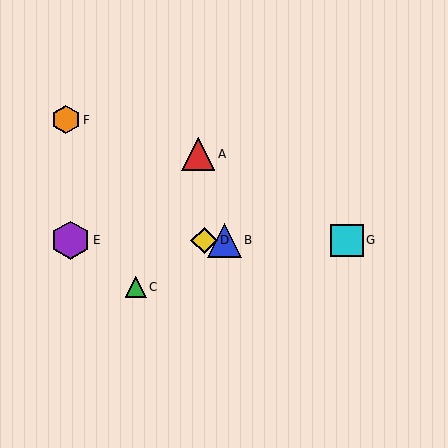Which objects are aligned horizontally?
Objects B, D, E, G are aligned horizontally.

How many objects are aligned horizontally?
4 objects (B, D, E, G) are aligned horizontally.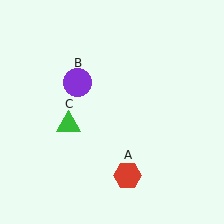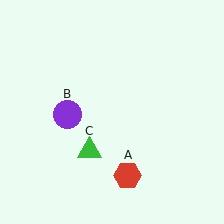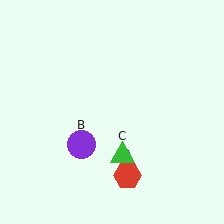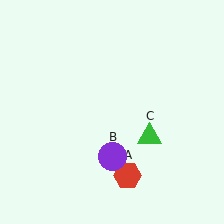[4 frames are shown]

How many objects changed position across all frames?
2 objects changed position: purple circle (object B), green triangle (object C).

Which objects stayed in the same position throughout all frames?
Red hexagon (object A) remained stationary.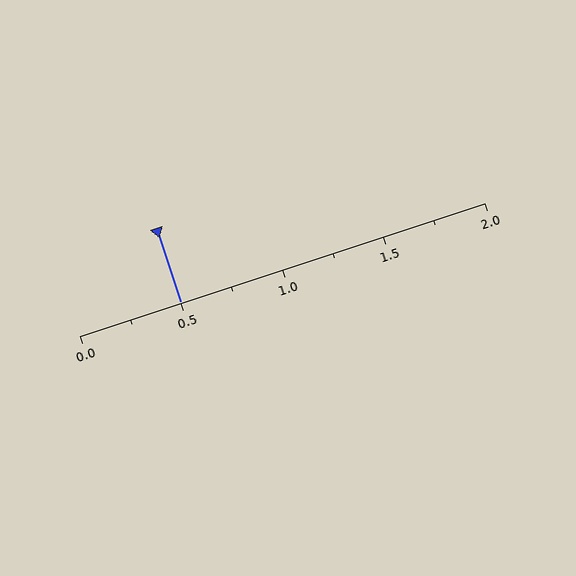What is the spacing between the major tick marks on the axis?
The major ticks are spaced 0.5 apart.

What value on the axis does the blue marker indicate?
The marker indicates approximately 0.5.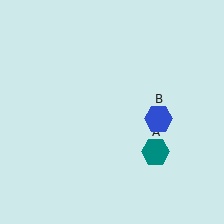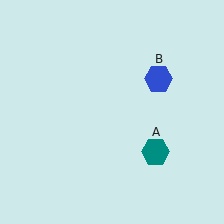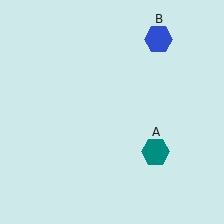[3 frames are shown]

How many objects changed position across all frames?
1 object changed position: blue hexagon (object B).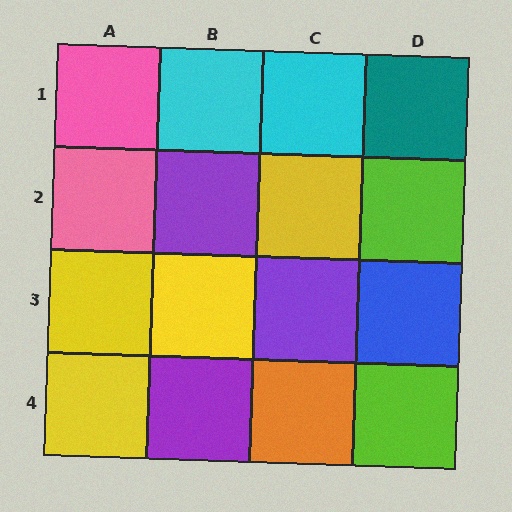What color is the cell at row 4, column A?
Yellow.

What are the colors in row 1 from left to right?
Pink, cyan, cyan, teal.